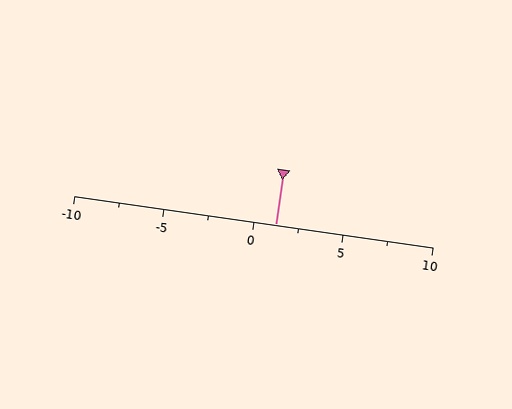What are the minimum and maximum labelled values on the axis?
The axis runs from -10 to 10.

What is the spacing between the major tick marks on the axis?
The major ticks are spaced 5 apart.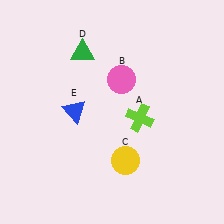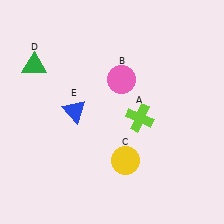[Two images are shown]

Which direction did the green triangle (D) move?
The green triangle (D) moved left.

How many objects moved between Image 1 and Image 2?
1 object moved between the two images.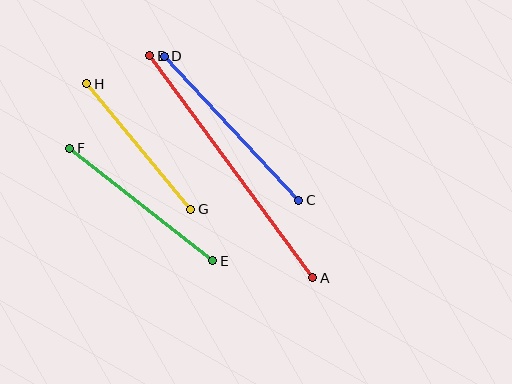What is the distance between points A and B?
The distance is approximately 275 pixels.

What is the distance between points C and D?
The distance is approximately 197 pixels.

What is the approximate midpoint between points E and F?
The midpoint is at approximately (141, 205) pixels.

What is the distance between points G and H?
The distance is approximately 163 pixels.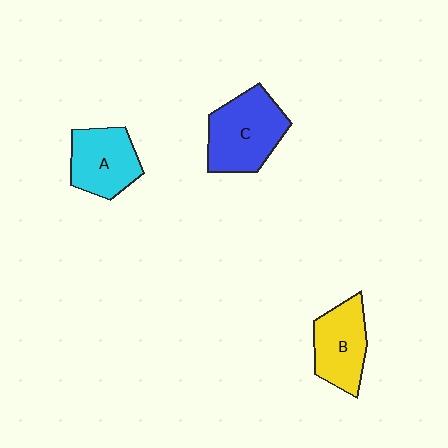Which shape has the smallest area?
Shape B (yellow).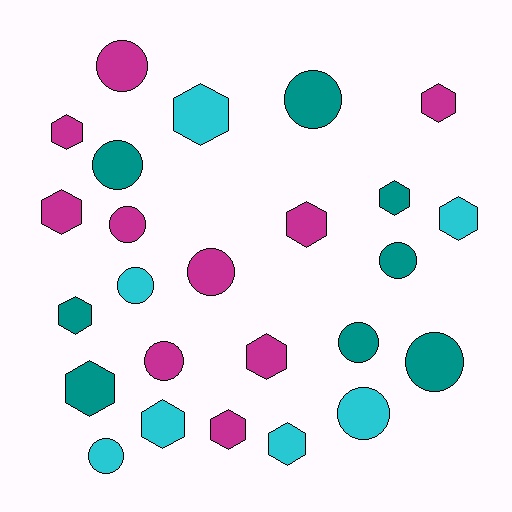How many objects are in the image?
There are 25 objects.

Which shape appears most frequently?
Hexagon, with 13 objects.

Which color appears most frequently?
Magenta, with 10 objects.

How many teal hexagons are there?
There are 3 teal hexagons.